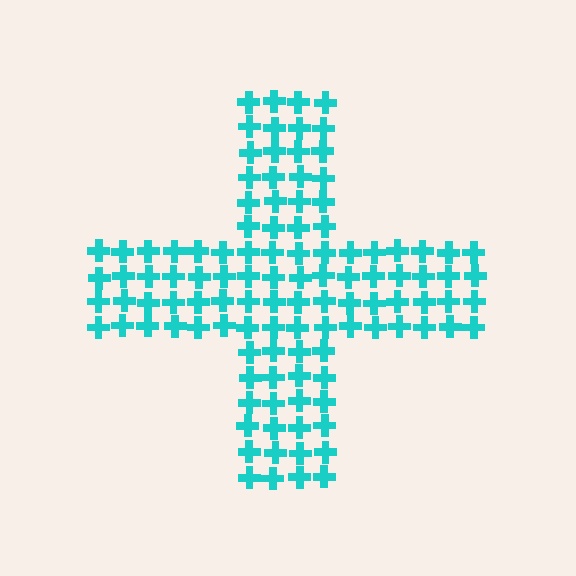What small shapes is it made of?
It is made of small crosses.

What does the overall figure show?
The overall figure shows a cross.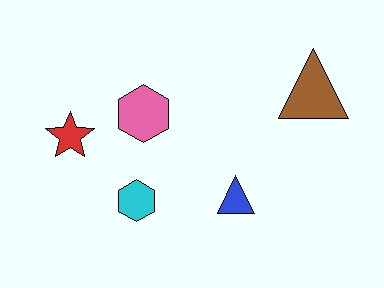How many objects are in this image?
There are 5 objects.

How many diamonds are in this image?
There are no diamonds.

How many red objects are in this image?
There is 1 red object.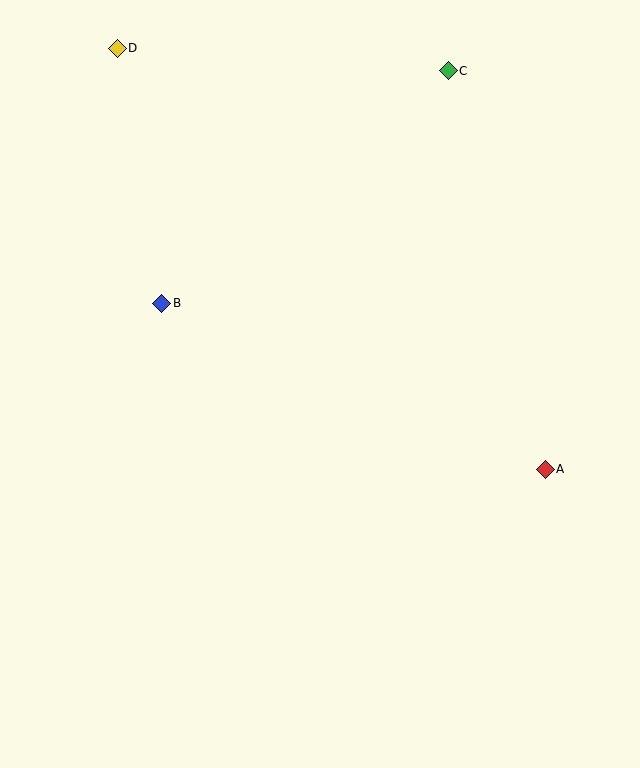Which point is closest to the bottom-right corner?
Point A is closest to the bottom-right corner.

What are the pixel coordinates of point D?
Point D is at (117, 48).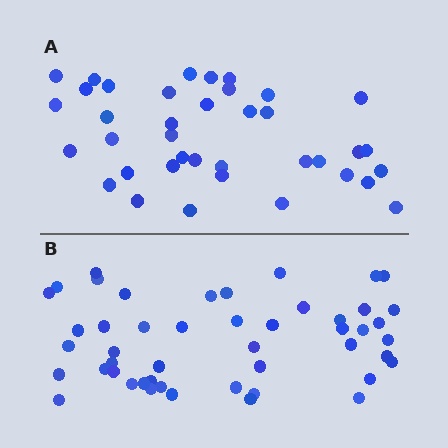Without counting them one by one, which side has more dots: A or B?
Region B (the bottom region) has more dots.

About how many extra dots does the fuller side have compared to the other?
Region B has roughly 10 or so more dots than region A.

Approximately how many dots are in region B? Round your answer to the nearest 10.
About 50 dots. (The exact count is 48, which rounds to 50.)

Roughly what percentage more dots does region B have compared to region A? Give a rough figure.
About 25% more.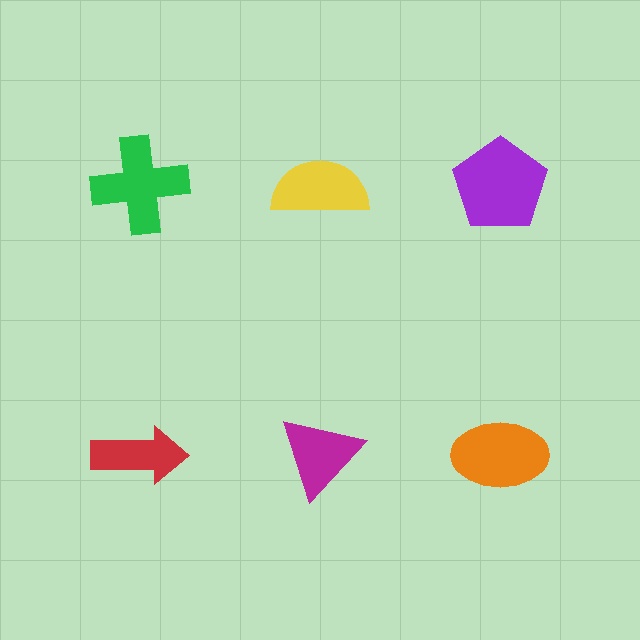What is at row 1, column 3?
A purple pentagon.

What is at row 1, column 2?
A yellow semicircle.